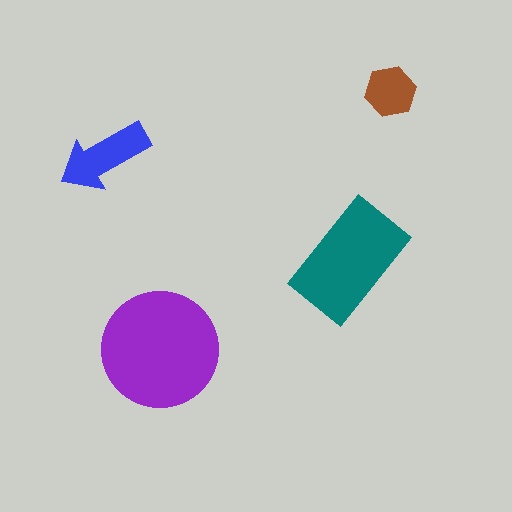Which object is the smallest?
The brown hexagon.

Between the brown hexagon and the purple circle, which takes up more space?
The purple circle.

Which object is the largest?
The purple circle.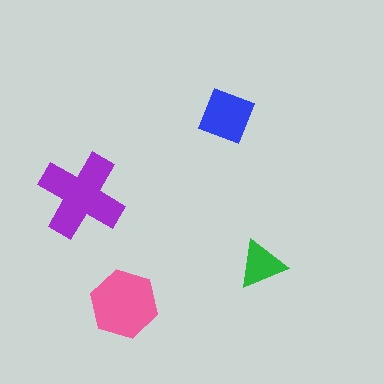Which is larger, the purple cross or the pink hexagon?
The purple cross.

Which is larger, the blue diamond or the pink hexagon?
The pink hexagon.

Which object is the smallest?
The green triangle.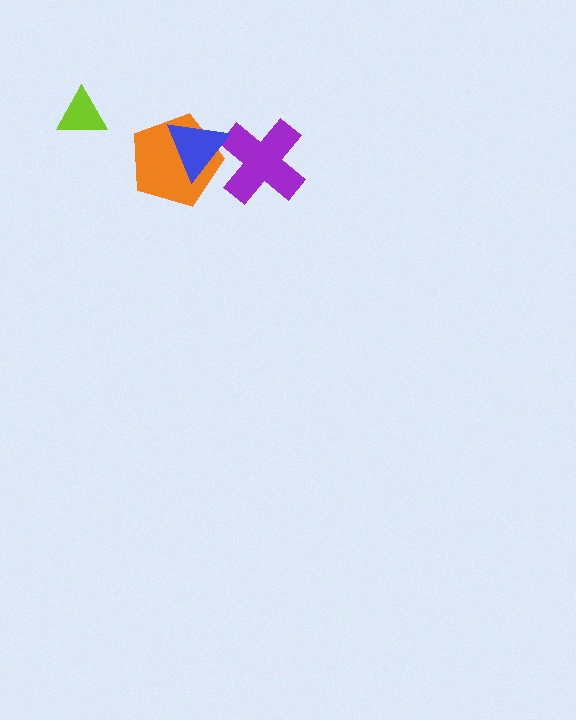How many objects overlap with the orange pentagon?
1 object overlaps with the orange pentagon.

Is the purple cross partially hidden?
Yes, it is partially covered by another shape.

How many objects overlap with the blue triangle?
2 objects overlap with the blue triangle.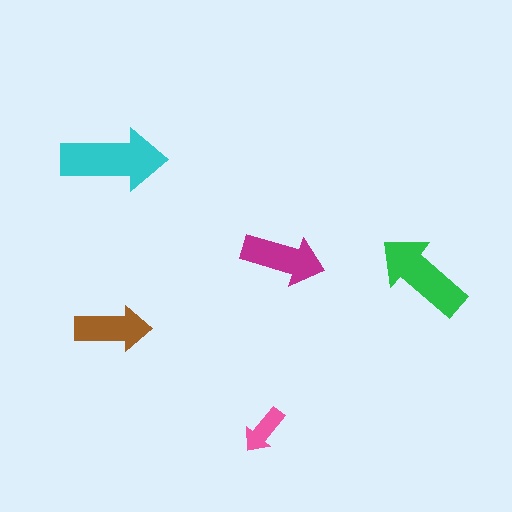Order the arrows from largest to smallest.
the cyan one, the green one, the magenta one, the brown one, the pink one.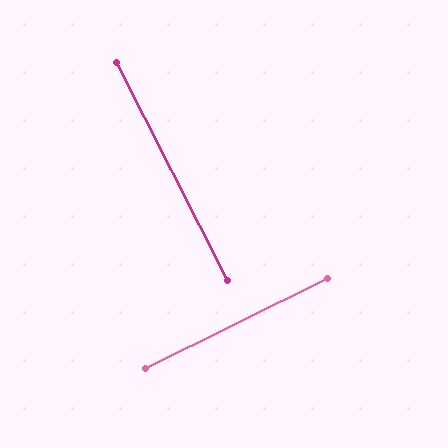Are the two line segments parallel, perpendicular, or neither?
Perpendicular — they meet at approximately 90°.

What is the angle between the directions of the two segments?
Approximately 90 degrees.